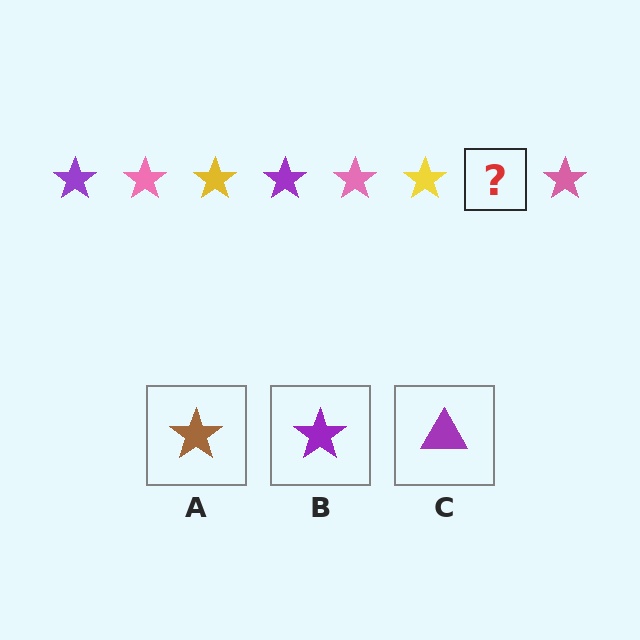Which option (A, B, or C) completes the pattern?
B.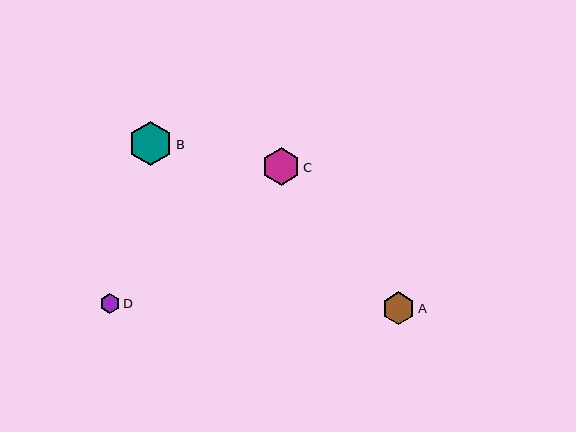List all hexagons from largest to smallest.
From largest to smallest: B, C, A, D.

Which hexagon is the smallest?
Hexagon D is the smallest with a size of approximately 20 pixels.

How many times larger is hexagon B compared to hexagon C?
Hexagon B is approximately 1.2 times the size of hexagon C.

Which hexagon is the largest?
Hexagon B is the largest with a size of approximately 44 pixels.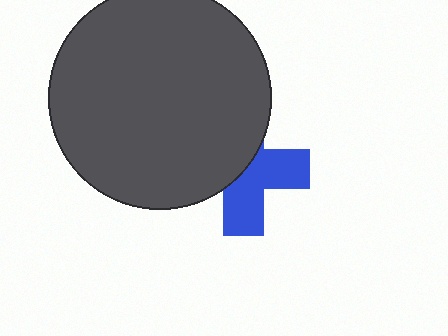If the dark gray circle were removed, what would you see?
You would see the complete blue cross.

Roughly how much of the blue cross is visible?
About half of it is visible (roughly 49%).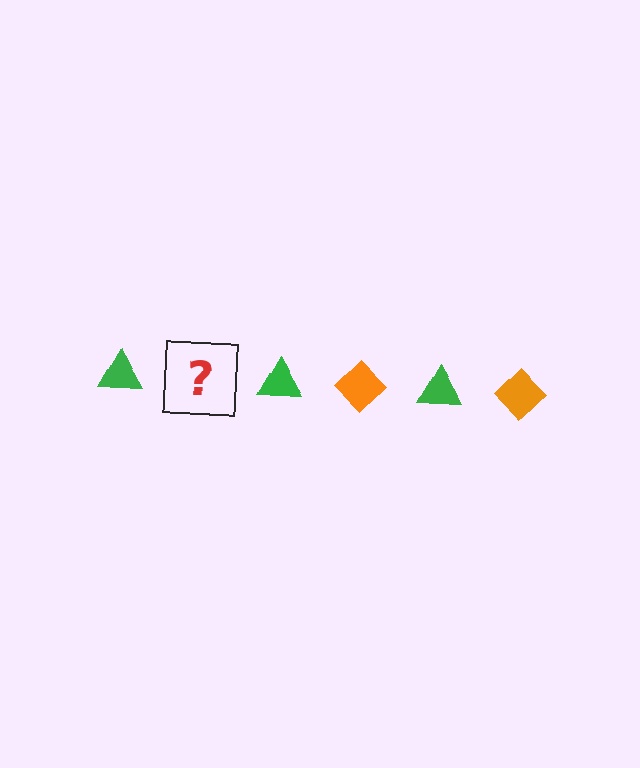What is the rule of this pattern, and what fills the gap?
The rule is that the pattern alternates between green triangle and orange diamond. The gap should be filled with an orange diamond.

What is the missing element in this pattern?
The missing element is an orange diamond.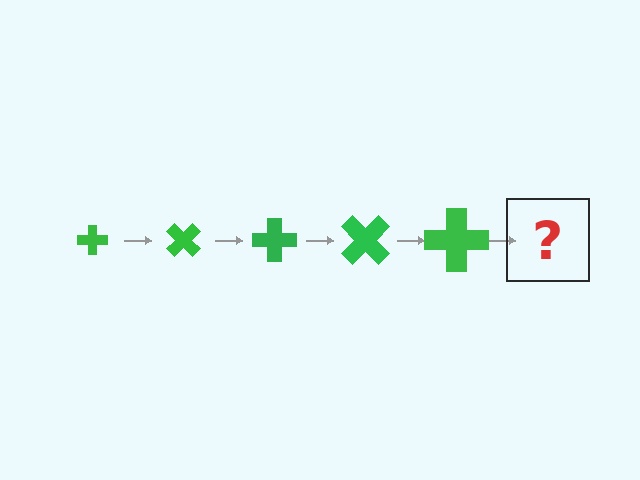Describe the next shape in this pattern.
It should be a cross, larger than the previous one and rotated 225 degrees from the start.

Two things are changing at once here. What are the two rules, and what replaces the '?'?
The two rules are that the cross grows larger each step and it rotates 45 degrees each step. The '?' should be a cross, larger than the previous one and rotated 225 degrees from the start.